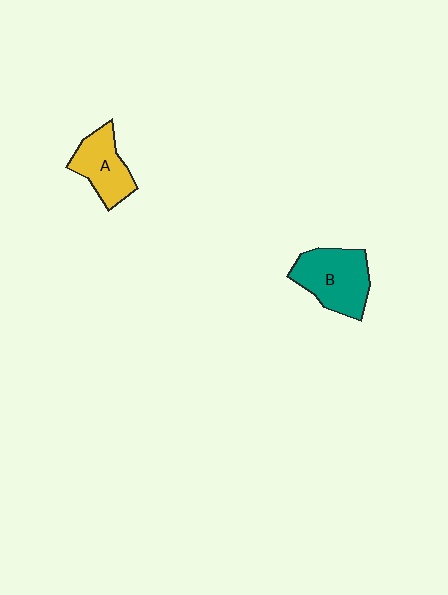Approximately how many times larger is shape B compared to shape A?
Approximately 1.3 times.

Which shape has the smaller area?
Shape A (yellow).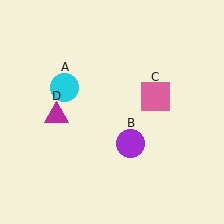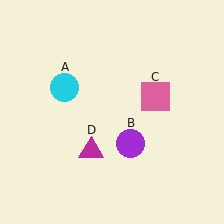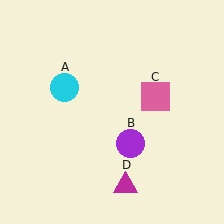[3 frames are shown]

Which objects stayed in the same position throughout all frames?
Cyan circle (object A) and purple circle (object B) and pink square (object C) remained stationary.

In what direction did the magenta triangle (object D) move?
The magenta triangle (object D) moved down and to the right.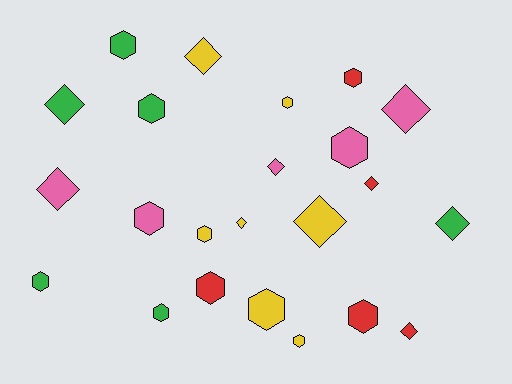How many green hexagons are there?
There are 4 green hexagons.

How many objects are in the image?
There are 23 objects.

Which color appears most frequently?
Yellow, with 7 objects.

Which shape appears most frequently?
Hexagon, with 13 objects.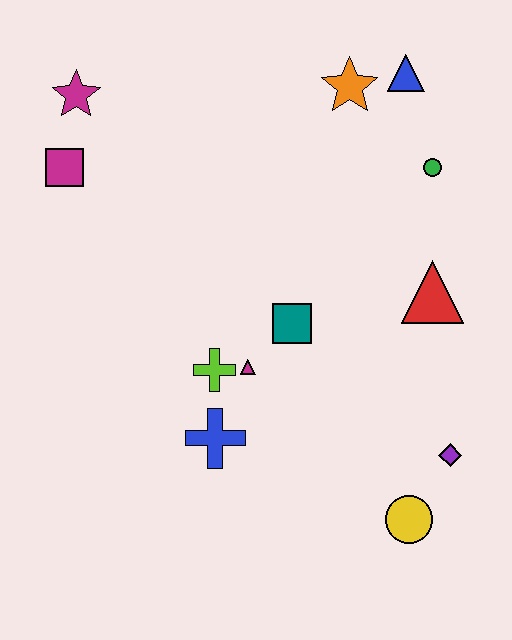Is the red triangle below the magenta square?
Yes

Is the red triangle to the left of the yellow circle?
No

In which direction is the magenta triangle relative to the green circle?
The magenta triangle is below the green circle.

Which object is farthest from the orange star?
The yellow circle is farthest from the orange star.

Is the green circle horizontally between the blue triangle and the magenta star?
No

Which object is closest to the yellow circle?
The purple diamond is closest to the yellow circle.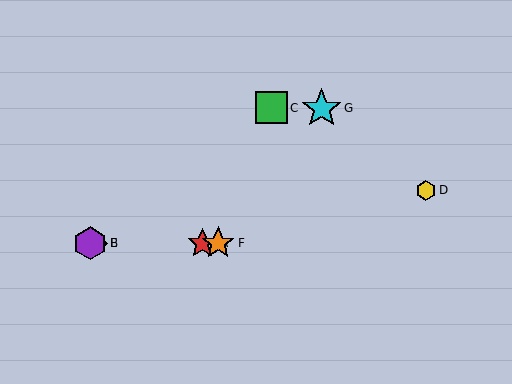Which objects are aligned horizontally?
Objects A, B, E, F are aligned horizontally.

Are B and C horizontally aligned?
No, B is at y≈243 and C is at y≈108.